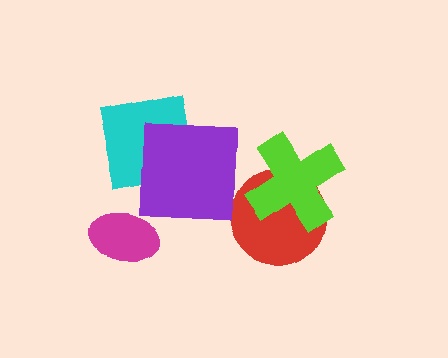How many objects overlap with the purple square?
1 object overlaps with the purple square.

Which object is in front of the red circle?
The lime cross is in front of the red circle.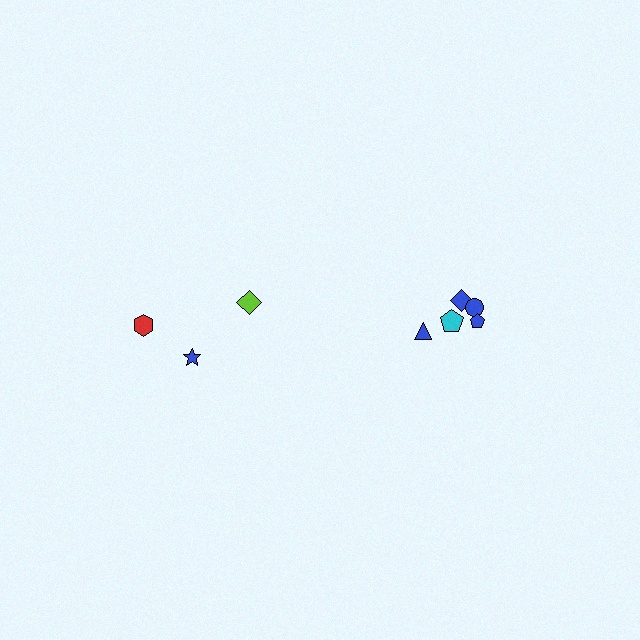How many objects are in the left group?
There are 3 objects.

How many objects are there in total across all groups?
There are 8 objects.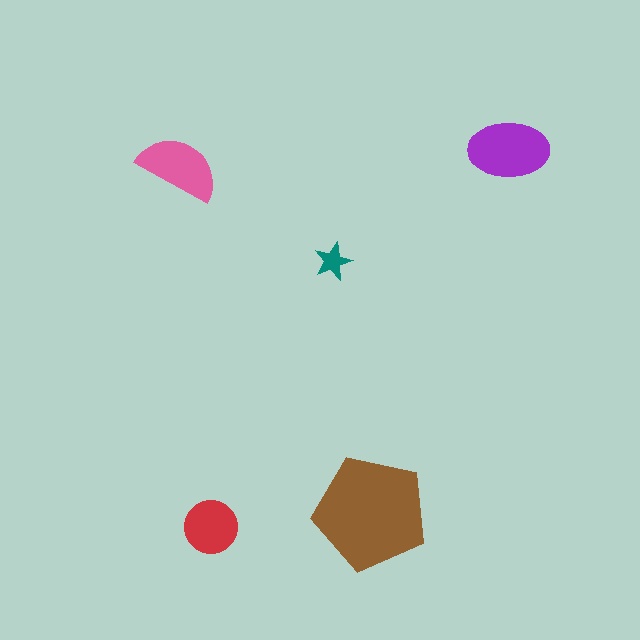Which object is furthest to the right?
The purple ellipse is rightmost.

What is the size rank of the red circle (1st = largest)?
4th.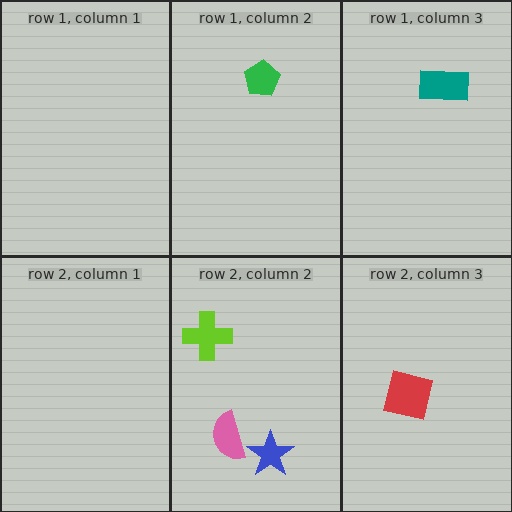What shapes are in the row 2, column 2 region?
The lime cross, the pink semicircle, the blue star.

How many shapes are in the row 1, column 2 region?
1.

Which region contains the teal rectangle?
The row 1, column 3 region.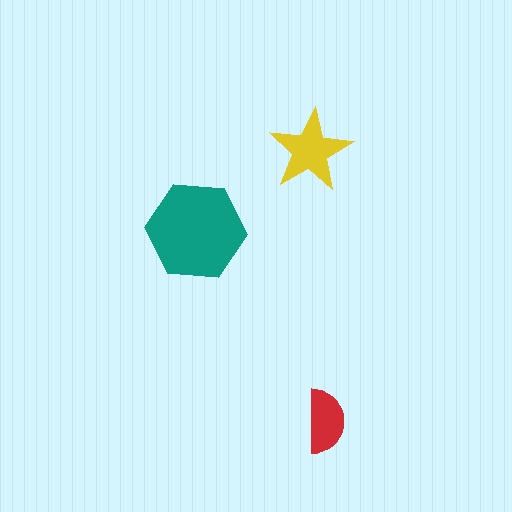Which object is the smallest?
The red semicircle.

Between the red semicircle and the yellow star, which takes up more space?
The yellow star.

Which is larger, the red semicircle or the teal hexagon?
The teal hexagon.